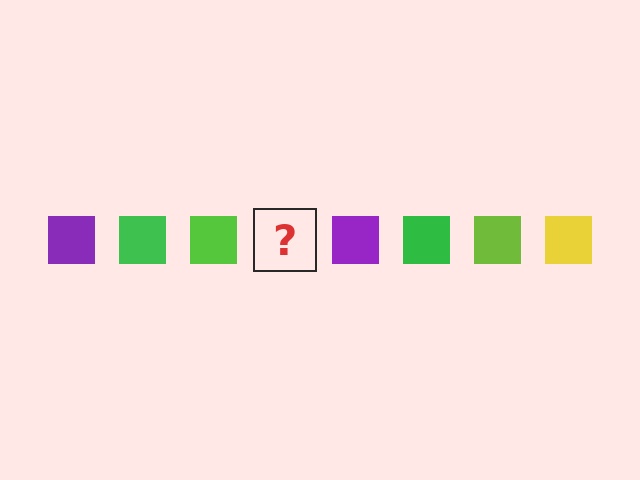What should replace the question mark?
The question mark should be replaced with a yellow square.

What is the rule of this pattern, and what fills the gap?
The rule is that the pattern cycles through purple, green, lime, yellow squares. The gap should be filled with a yellow square.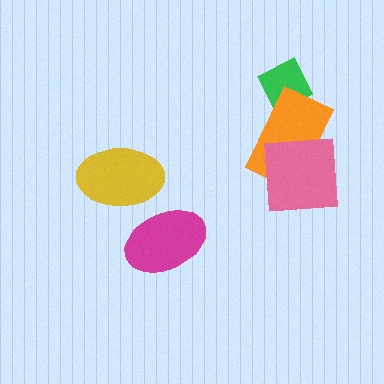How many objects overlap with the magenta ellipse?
1 object overlaps with the magenta ellipse.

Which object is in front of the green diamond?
The orange rectangle is in front of the green diamond.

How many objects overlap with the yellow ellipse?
1 object overlaps with the yellow ellipse.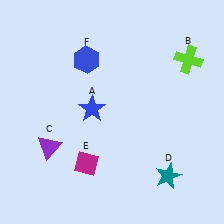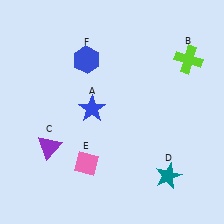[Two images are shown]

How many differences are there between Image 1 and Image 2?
There is 1 difference between the two images.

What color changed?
The diamond (E) changed from magenta in Image 1 to pink in Image 2.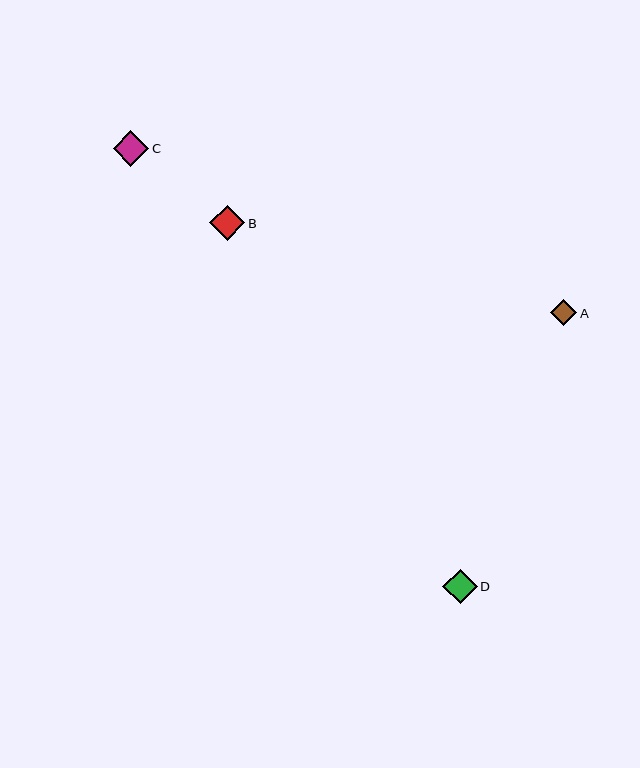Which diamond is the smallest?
Diamond A is the smallest with a size of approximately 26 pixels.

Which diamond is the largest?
Diamond C is the largest with a size of approximately 36 pixels.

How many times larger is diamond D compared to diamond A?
Diamond D is approximately 1.3 times the size of diamond A.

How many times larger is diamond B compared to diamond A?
Diamond B is approximately 1.3 times the size of diamond A.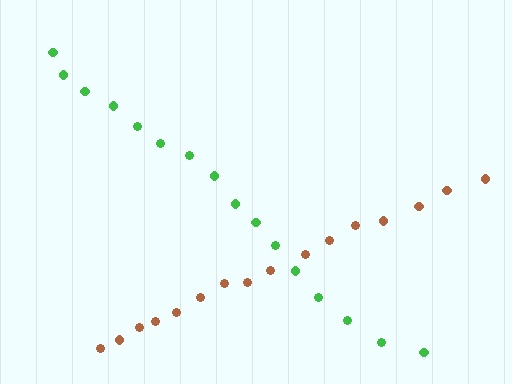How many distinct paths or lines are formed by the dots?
There are 2 distinct paths.